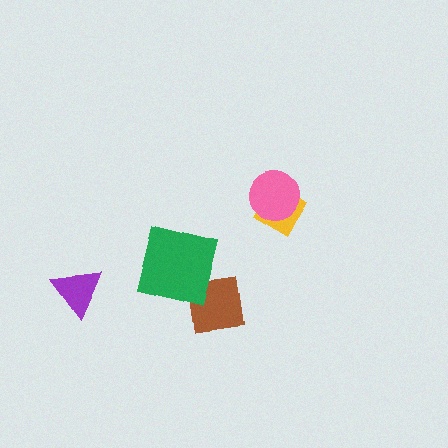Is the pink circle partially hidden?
No, no other shape covers it.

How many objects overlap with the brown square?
1 object overlaps with the brown square.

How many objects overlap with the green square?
1 object overlaps with the green square.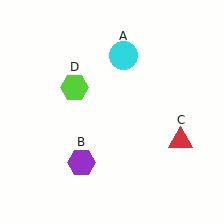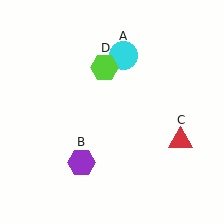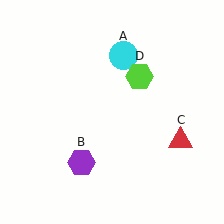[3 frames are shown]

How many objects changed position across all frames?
1 object changed position: lime hexagon (object D).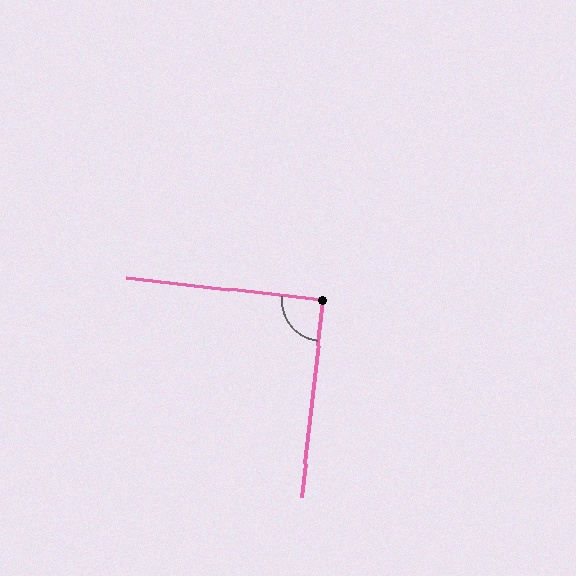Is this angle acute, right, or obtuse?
It is approximately a right angle.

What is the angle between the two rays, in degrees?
Approximately 90 degrees.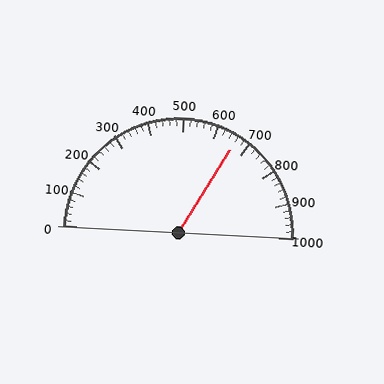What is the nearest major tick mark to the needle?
The nearest major tick mark is 700.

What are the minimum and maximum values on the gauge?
The gauge ranges from 0 to 1000.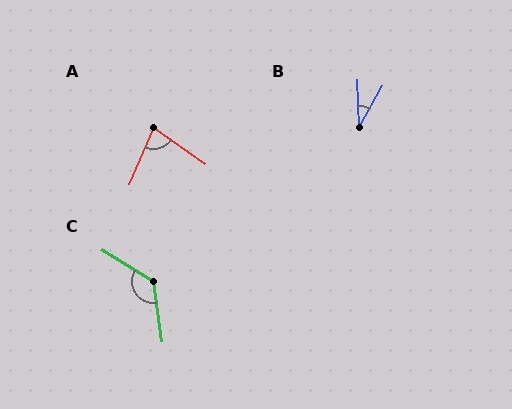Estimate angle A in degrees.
Approximately 78 degrees.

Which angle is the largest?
C, at approximately 130 degrees.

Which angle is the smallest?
B, at approximately 31 degrees.